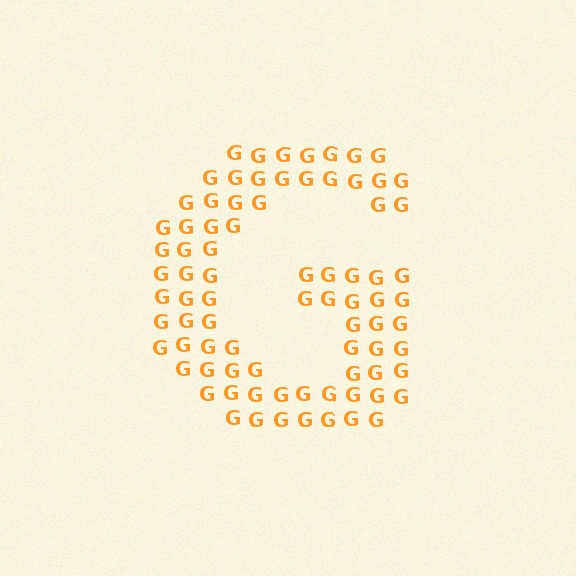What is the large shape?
The large shape is the letter G.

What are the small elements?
The small elements are letter G's.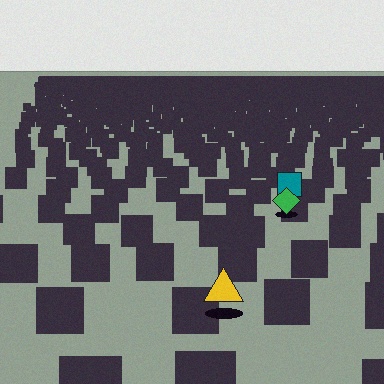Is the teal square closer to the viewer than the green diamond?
No. The green diamond is closer — you can tell from the texture gradient: the ground texture is coarser near it.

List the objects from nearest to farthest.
From nearest to farthest: the yellow triangle, the green diamond, the teal square.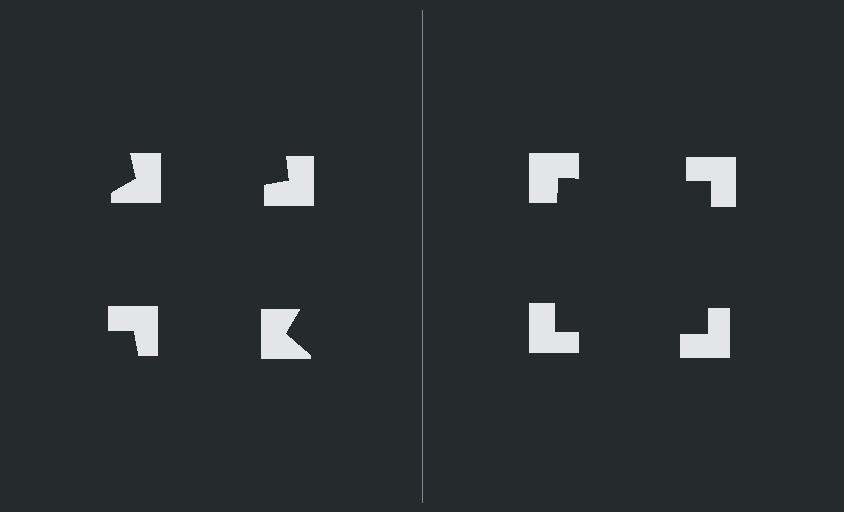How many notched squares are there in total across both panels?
8 — 4 on each side.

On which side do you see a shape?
An illusory square appears on the right side. On the left side the wedge cuts are rotated, so no coherent shape forms.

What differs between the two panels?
The notched squares are positioned identically on both sides; only the wedge orientations differ. On the right they align to a square; on the left they are misaligned.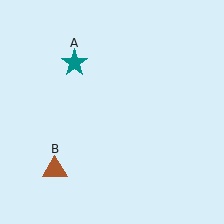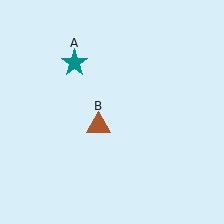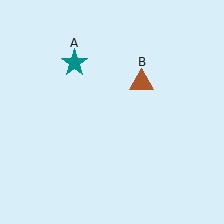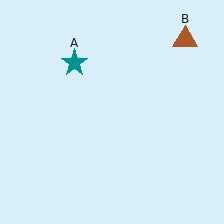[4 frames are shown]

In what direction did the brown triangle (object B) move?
The brown triangle (object B) moved up and to the right.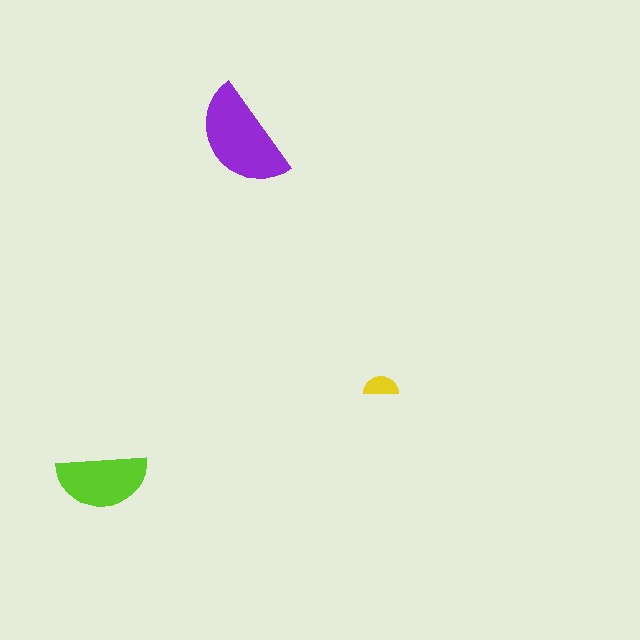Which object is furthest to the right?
The yellow semicircle is rightmost.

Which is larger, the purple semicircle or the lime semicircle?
The purple one.